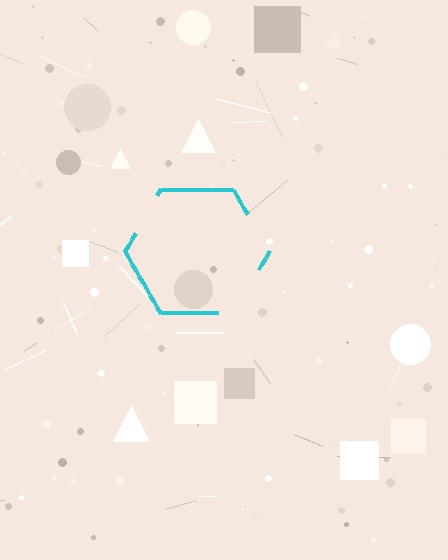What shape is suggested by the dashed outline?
The dashed outline suggests a hexagon.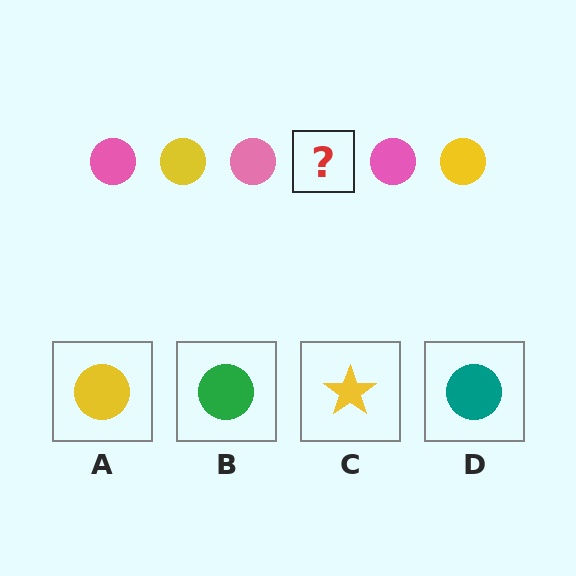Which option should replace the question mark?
Option A.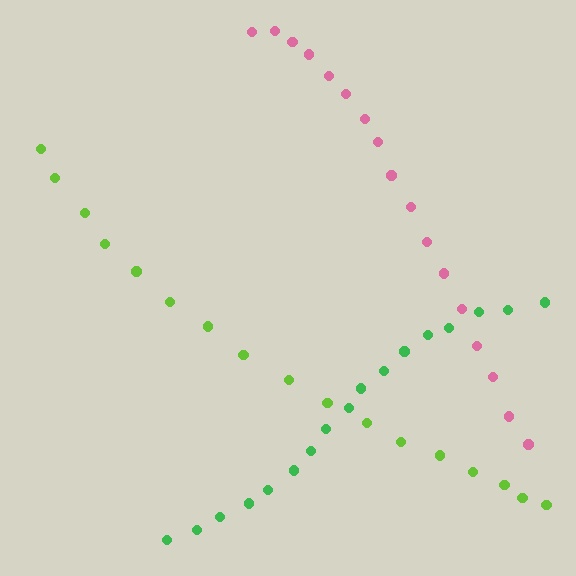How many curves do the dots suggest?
There are 3 distinct paths.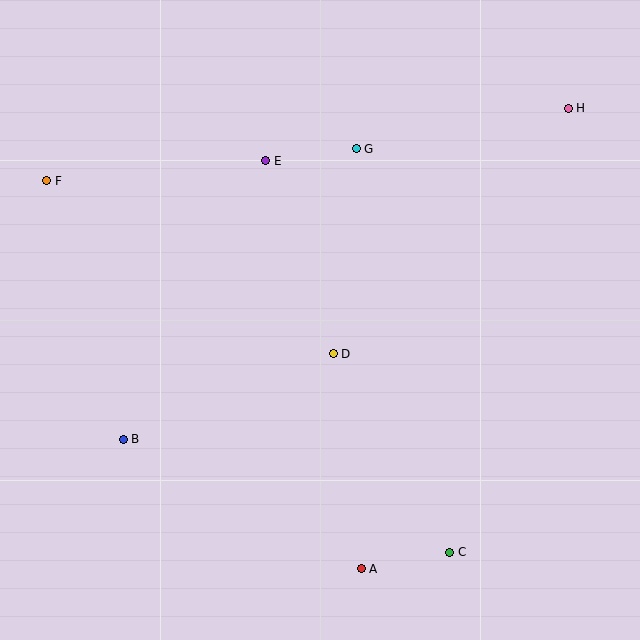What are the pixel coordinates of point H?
Point H is at (568, 108).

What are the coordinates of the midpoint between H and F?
The midpoint between H and F is at (307, 145).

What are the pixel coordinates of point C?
Point C is at (450, 552).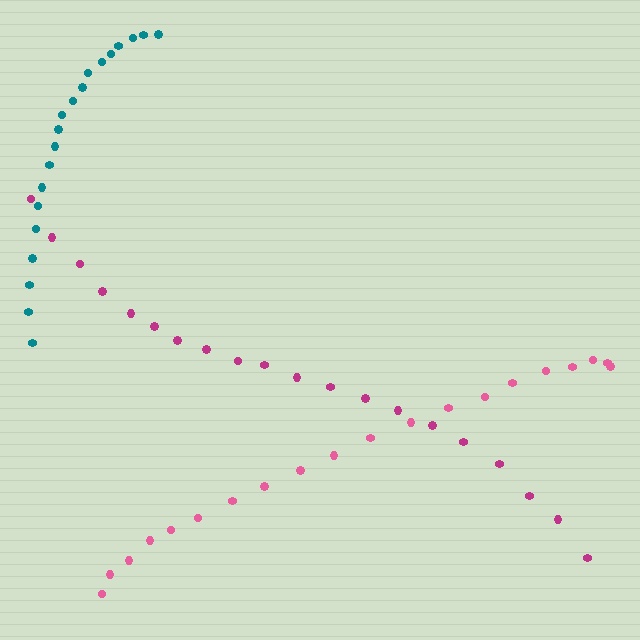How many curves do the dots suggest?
There are 3 distinct paths.